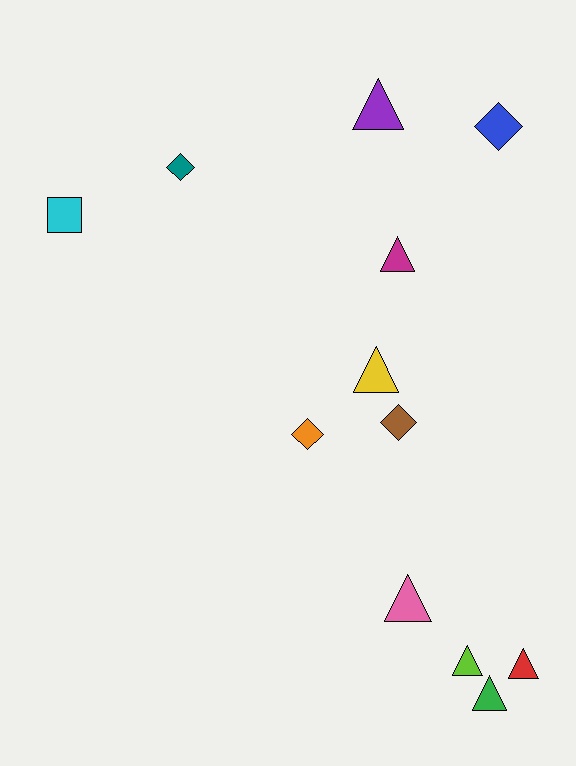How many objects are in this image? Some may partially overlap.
There are 12 objects.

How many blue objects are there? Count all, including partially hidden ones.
There is 1 blue object.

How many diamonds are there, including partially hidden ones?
There are 4 diamonds.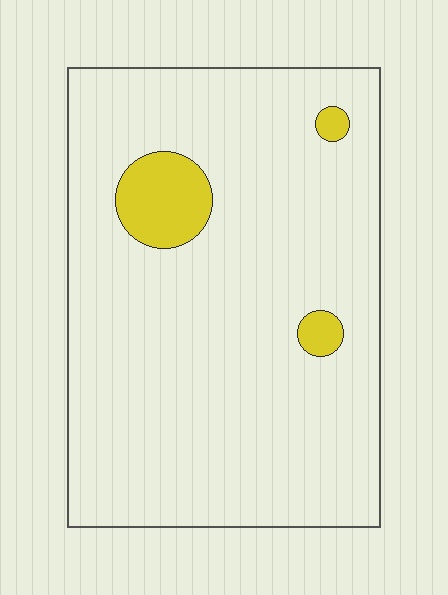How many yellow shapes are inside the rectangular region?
3.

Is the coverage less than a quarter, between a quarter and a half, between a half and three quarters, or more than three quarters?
Less than a quarter.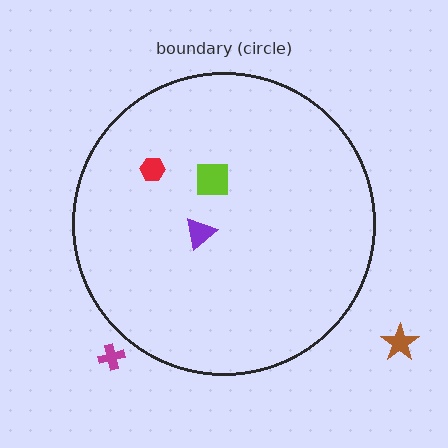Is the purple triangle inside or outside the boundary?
Inside.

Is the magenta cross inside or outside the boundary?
Outside.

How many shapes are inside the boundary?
3 inside, 2 outside.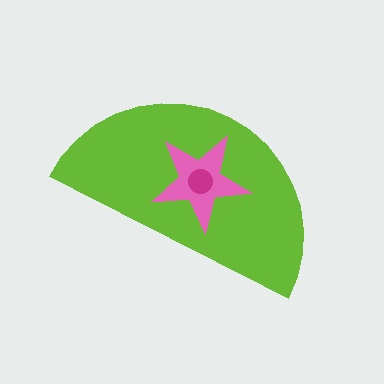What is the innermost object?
The magenta circle.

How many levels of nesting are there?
3.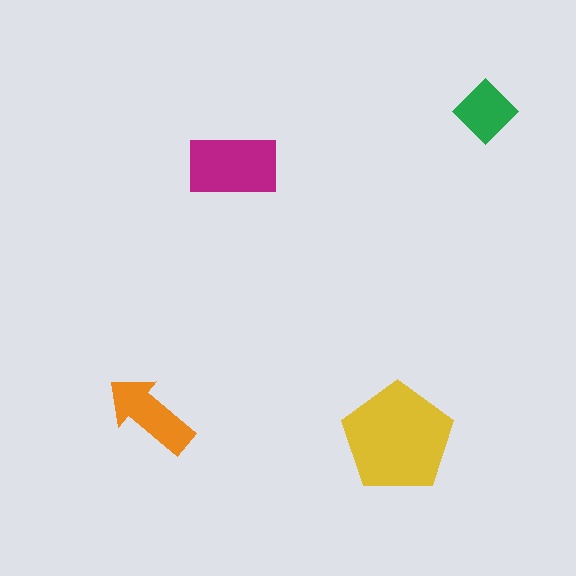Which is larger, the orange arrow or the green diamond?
The orange arrow.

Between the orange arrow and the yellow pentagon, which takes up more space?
The yellow pentagon.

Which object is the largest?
The yellow pentagon.